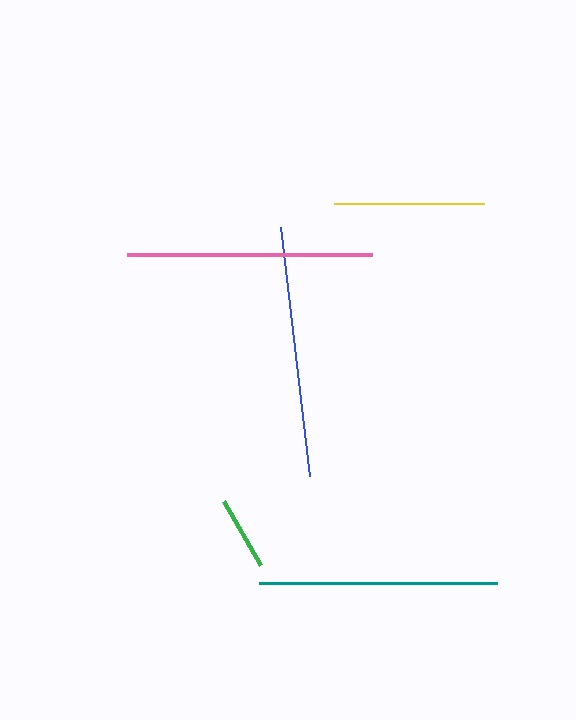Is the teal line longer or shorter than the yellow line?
The teal line is longer than the yellow line.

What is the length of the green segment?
The green segment is approximately 74 pixels long.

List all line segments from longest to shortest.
From longest to shortest: blue, pink, teal, yellow, green.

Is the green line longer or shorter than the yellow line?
The yellow line is longer than the green line.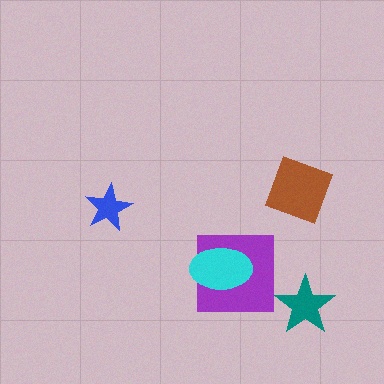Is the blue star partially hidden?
No, no other shape covers it.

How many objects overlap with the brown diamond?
0 objects overlap with the brown diamond.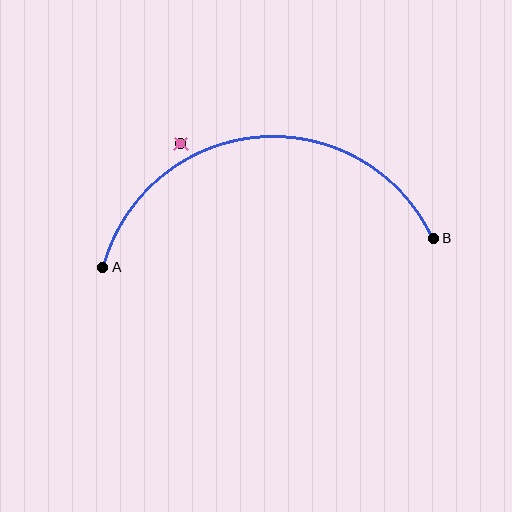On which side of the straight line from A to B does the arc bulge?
The arc bulges above the straight line connecting A and B.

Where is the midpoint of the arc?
The arc midpoint is the point on the curve farthest from the straight line joining A and B. It sits above that line.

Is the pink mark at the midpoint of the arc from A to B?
No — the pink mark does not lie on the arc at all. It sits slightly outside the curve.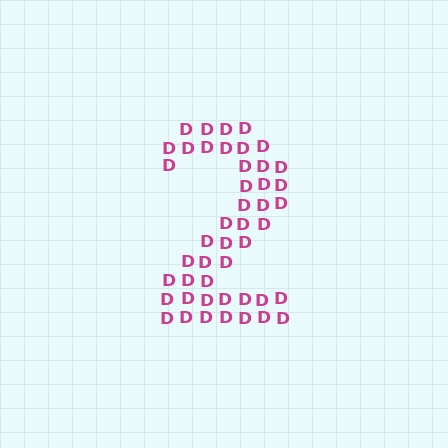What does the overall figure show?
The overall figure shows the digit 2.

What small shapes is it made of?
It is made of small letter D's.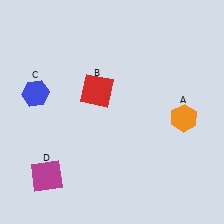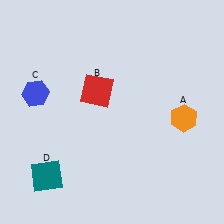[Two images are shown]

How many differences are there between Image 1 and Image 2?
There is 1 difference between the two images.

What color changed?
The square (D) changed from magenta in Image 1 to teal in Image 2.